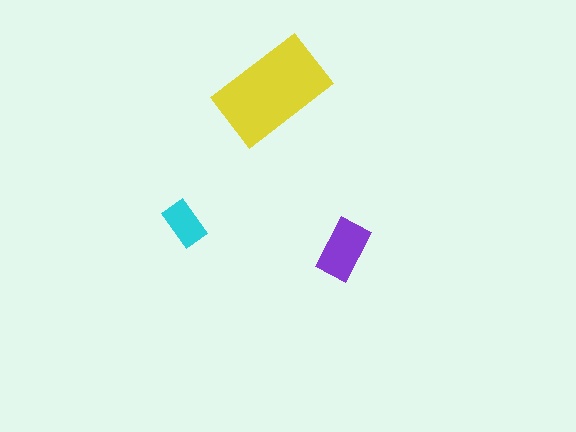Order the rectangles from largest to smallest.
the yellow one, the purple one, the cyan one.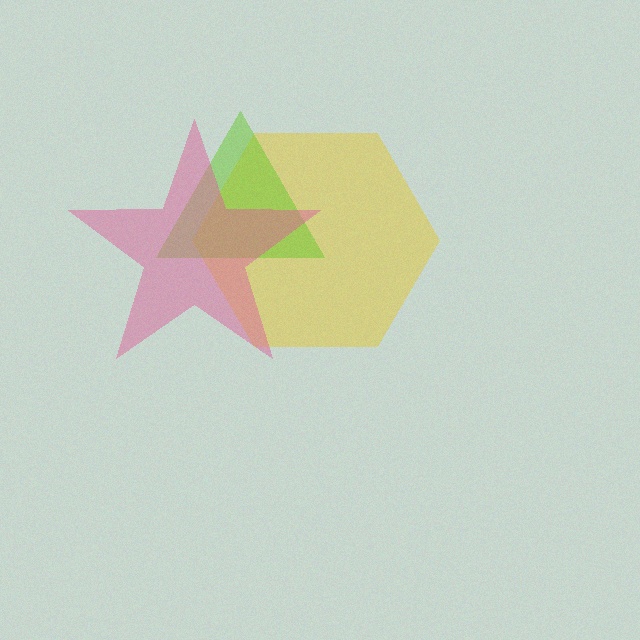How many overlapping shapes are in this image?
There are 3 overlapping shapes in the image.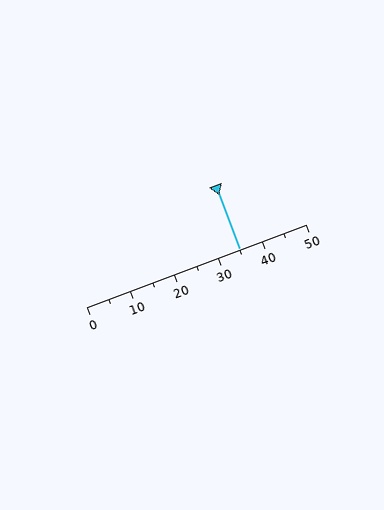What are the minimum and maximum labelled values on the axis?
The axis runs from 0 to 50.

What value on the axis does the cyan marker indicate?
The marker indicates approximately 35.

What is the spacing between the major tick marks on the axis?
The major ticks are spaced 10 apart.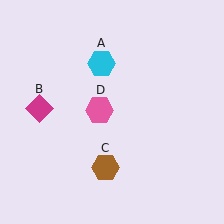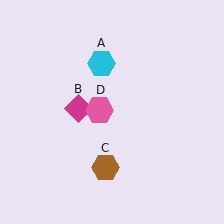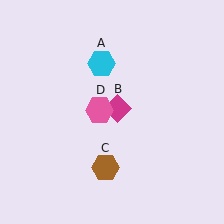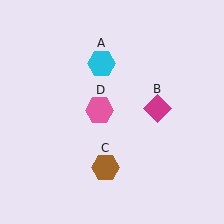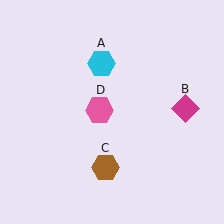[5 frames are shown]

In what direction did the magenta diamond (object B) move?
The magenta diamond (object B) moved right.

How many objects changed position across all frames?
1 object changed position: magenta diamond (object B).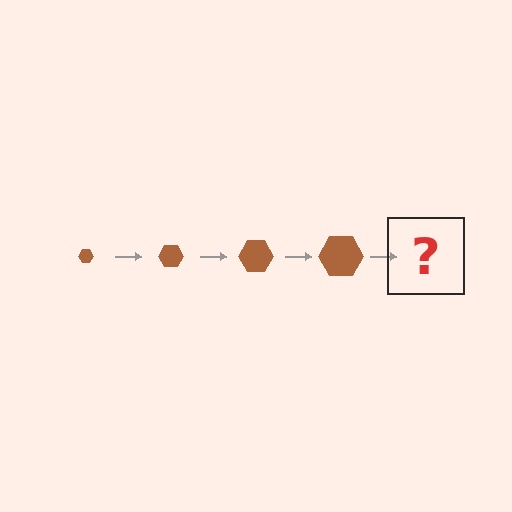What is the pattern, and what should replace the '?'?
The pattern is that the hexagon gets progressively larger each step. The '?' should be a brown hexagon, larger than the previous one.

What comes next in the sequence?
The next element should be a brown hexagon, larger than the previous one.